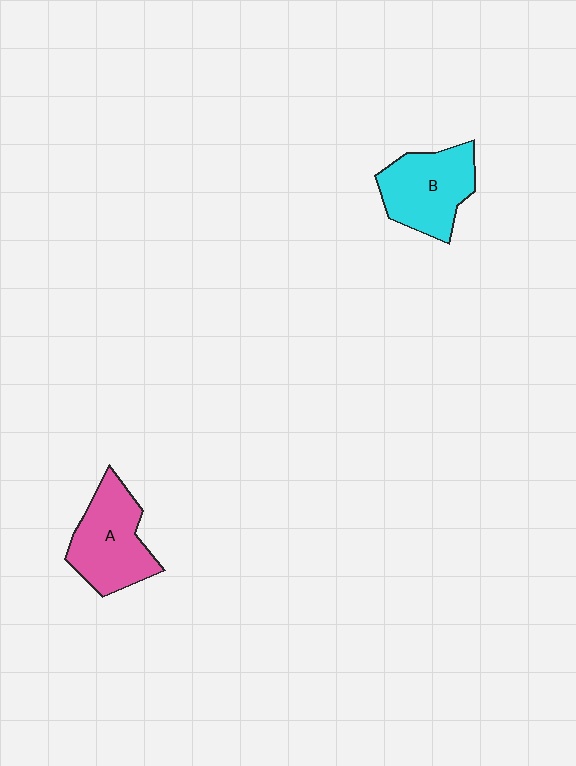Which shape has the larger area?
Shape A (pink).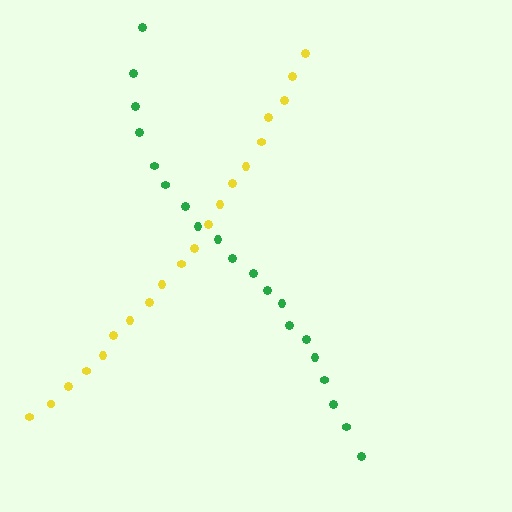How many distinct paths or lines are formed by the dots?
There are 2 distinct paths.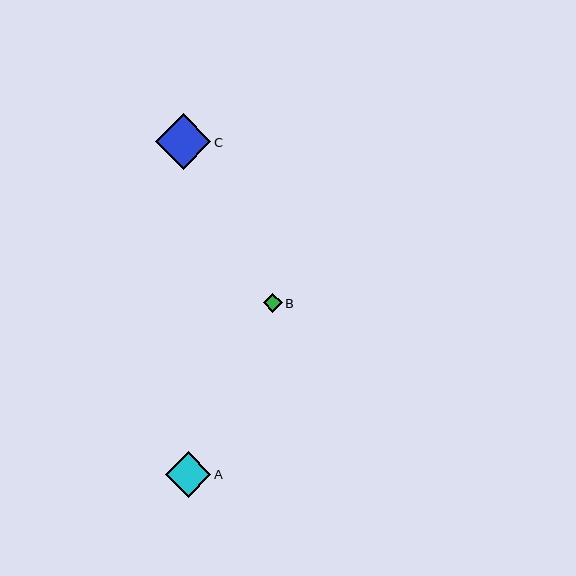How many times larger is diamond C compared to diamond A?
Diamond C is approximately 1.2 times the size of diamond A.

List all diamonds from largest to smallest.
From largest to smallest: C, A, B.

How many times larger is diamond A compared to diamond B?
Diamond A is approximately 2.4 times the size of diamond B.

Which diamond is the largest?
Diamond C is the largest with a size of approximately 56 pixels.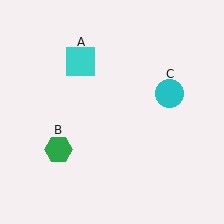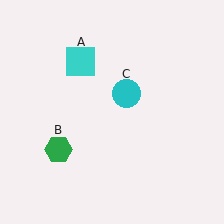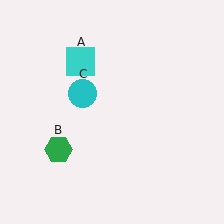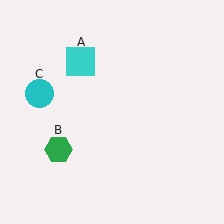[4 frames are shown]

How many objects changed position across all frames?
1 object changed position: cyan circle (object C).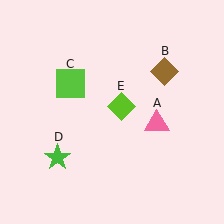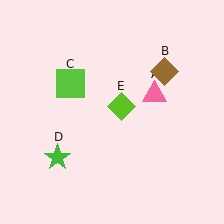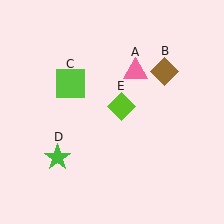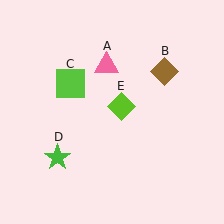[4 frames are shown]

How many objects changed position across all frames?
1 object changed position: pink triangle (object A).